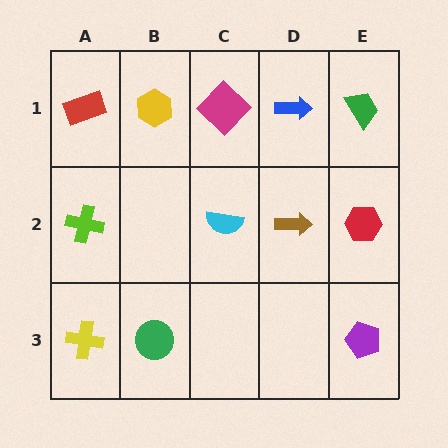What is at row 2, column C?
A cyan semicircle.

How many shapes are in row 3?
3 shapes.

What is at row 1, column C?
A magenta diamond.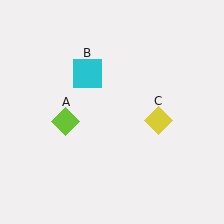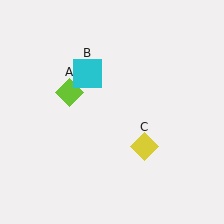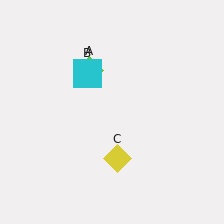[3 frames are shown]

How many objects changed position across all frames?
2 objects changed position: lime diamond (object A), yellow diamond (object C).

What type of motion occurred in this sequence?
The lime diamond (object A), yellow diamond (object C) rotated clockwise around the center of the scene.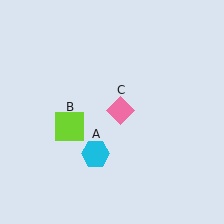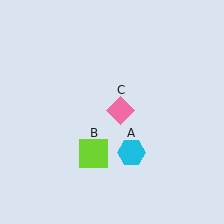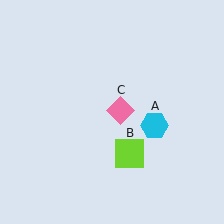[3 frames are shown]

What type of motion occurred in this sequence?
The cyan hexagon (object A), lime square (object B) rotated counterclockwise around the center of the scene.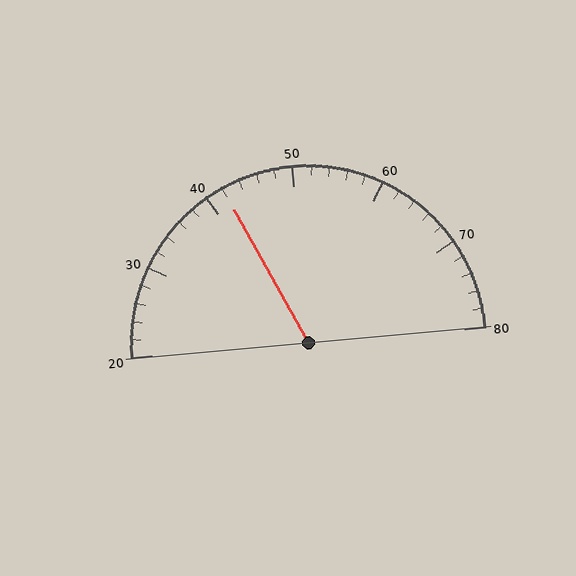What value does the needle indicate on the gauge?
The needle indicates approximately 42.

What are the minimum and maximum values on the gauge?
The gauge ranges from 20 to 80.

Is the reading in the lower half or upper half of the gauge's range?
The reading is in the lower half of the range (20 to 80).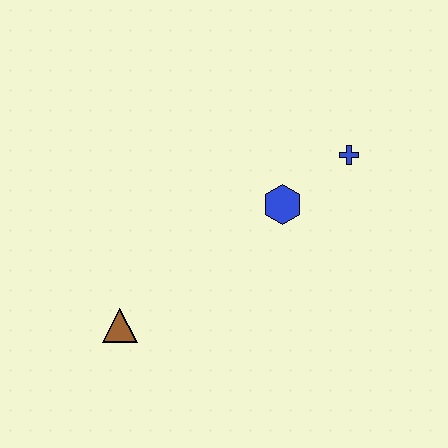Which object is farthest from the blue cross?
The brown triangle is farthest from the blue cross.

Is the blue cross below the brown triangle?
No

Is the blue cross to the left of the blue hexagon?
No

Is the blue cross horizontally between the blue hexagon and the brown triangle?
No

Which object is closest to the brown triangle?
The blue hexagon is closest to the brown triangle.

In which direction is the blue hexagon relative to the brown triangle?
The blue hexagon is to the right of the brown triangle.